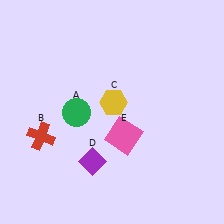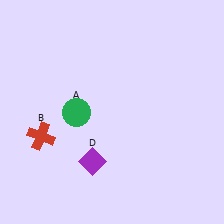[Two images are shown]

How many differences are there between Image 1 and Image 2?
There are 2 differences between the two images.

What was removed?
The pink square (E), the yellow hexagon (C) were removed in Image 2.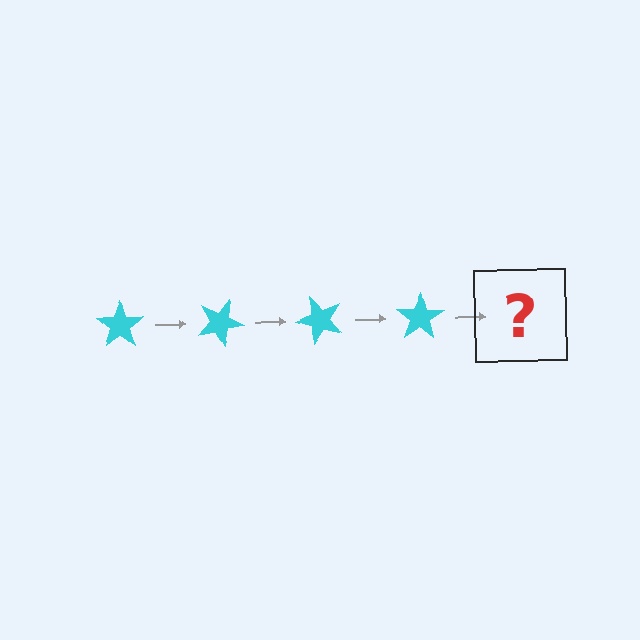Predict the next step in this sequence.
The next step is a cyan star rotated 100 degrees.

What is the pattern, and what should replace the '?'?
The pattern is that the star rotates 25 degrees each step. The '?' should be a cyan star rotated 100 degrees.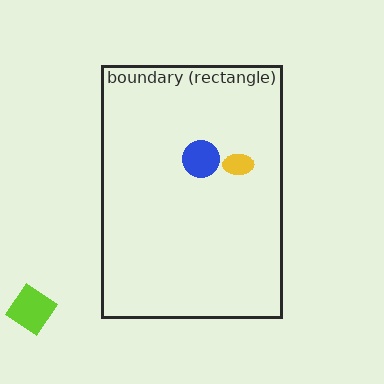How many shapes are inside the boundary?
2 inside, 1 outside.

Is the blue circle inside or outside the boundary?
Inside.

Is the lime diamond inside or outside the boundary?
Outside.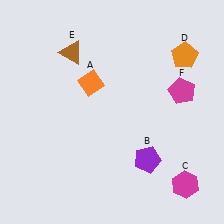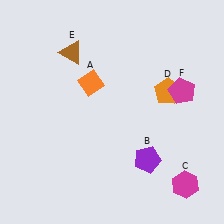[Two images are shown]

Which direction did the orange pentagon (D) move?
The orange pentagon (D) moved down.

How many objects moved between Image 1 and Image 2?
1 object moved between the two images.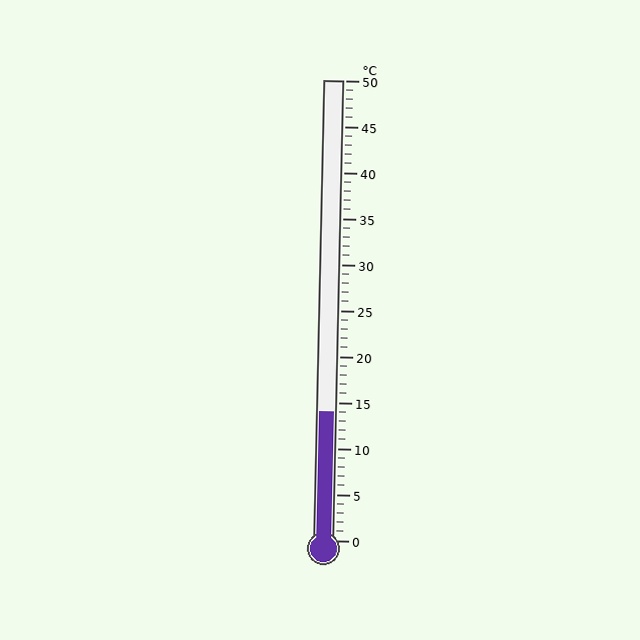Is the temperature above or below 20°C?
The temperature is below 20°C.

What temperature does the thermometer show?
The thermometer shows approximately 14°C.